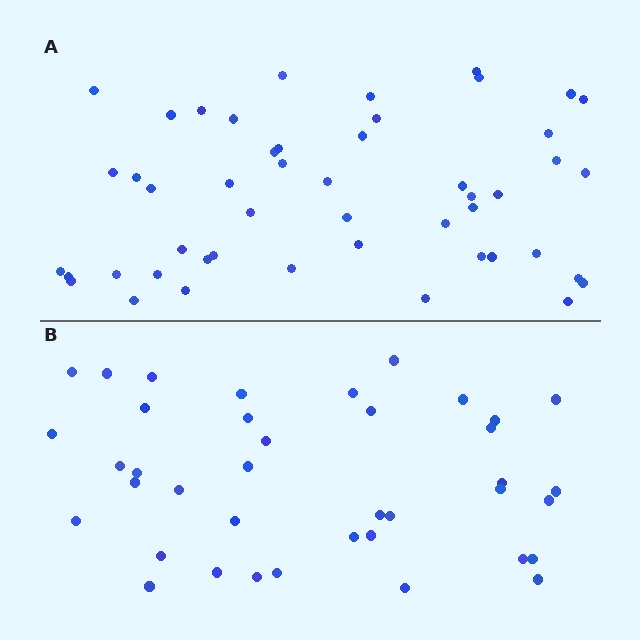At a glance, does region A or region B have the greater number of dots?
Region A (the top region) has more dots.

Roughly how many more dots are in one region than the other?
Region A has roughly 10 or so more dots than region B.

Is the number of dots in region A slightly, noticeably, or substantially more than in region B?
Region A has noticeably more, but not dramatically so. The ratio is roughly 1.3 to 1.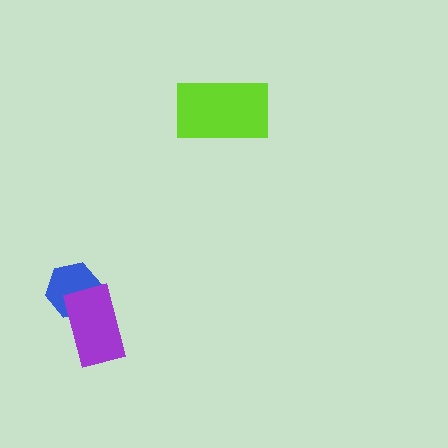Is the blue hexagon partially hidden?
Yes, it is partially covered by another shape.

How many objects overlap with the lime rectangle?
0 objects overlap with the lime rectangle.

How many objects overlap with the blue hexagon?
1 object overlaps with the blue hexagon.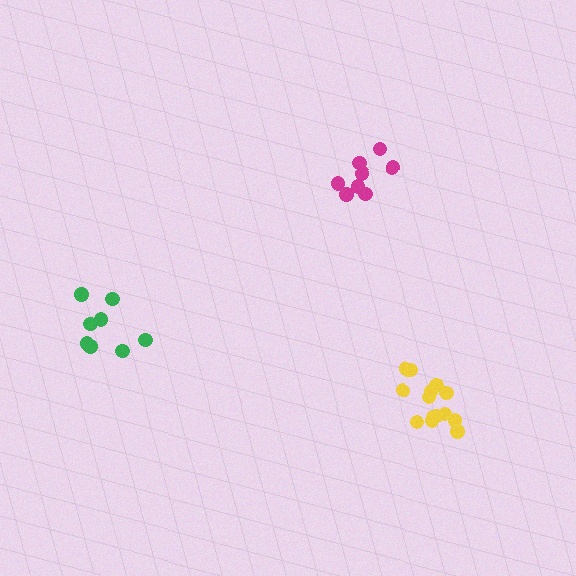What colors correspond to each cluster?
The clusters are colored: yellow, green, magenta.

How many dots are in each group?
Group 1: 14 dots, Group 2: 8 dots, Group 3: 8 dots (30 total).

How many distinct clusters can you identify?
There are 3 distinct clusters.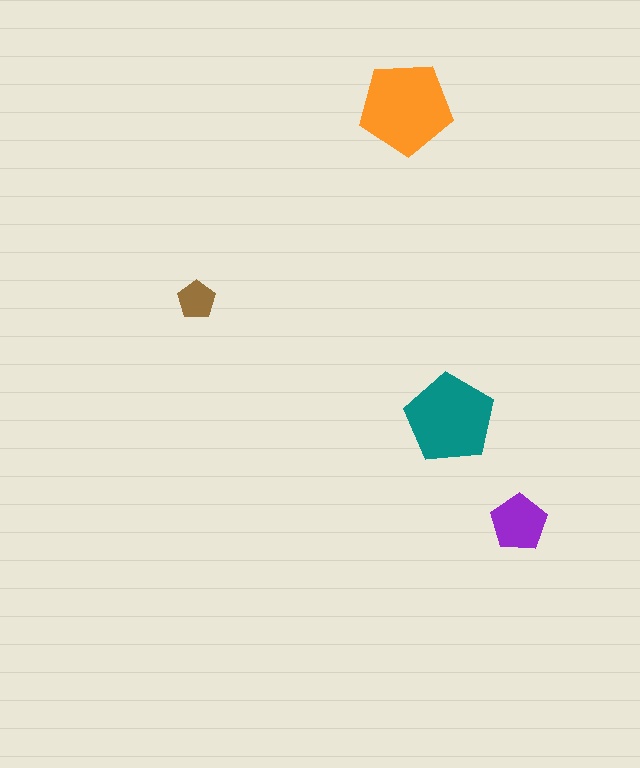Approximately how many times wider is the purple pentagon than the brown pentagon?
About 1.5 times wider.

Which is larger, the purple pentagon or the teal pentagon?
The teal one.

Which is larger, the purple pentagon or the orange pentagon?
The orange one.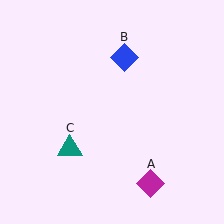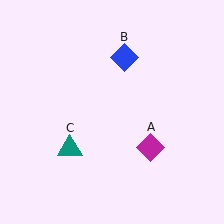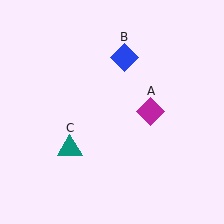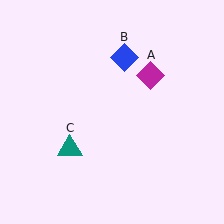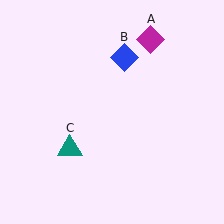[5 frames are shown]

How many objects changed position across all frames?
1 object changed position: magenta diamond (object A).